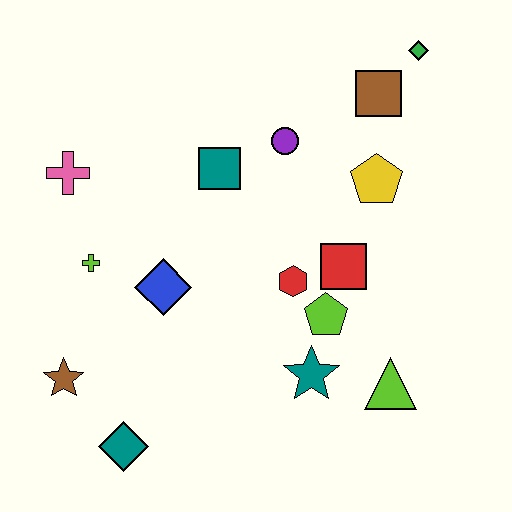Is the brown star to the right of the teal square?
No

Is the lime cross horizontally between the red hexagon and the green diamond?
No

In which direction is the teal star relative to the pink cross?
The teal star is to the right of the pink cross.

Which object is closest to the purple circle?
The teal square is closest to the purple circle.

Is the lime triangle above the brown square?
No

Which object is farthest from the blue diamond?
The green diamond is farthest from the blue diamond.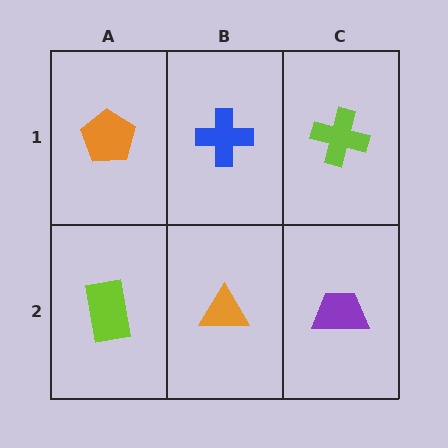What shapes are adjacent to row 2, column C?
A lime cross (row 1, column C), an orange triangle (row 2, column B).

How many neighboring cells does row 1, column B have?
3.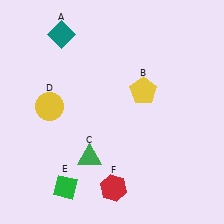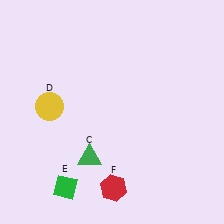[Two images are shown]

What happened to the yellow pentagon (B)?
The yellow pentagon (B) was removed in Image 2. It was in the top-right area of Image 1.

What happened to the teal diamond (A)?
The teal diamond (A) was removed in Image 2. It was in the top-left area of Image 1.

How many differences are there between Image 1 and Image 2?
There are 2 differences between the two images.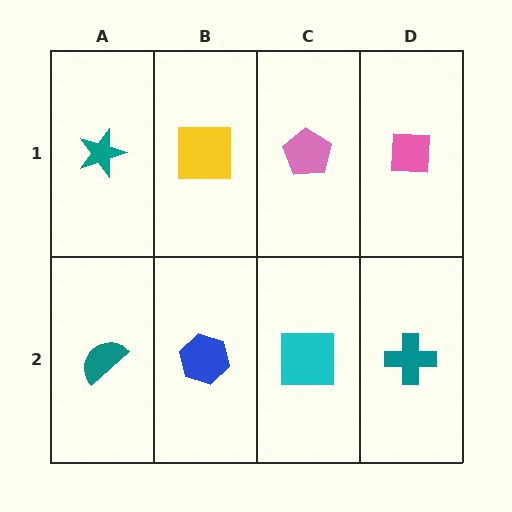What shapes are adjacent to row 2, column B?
A yellow square (row 1, column B), a teal semicircle (row 2, column A), a cyan square (row 2, column C).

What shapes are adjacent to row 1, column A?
A teal semicircle (row 2, column A), a yellow square (row 1, column B).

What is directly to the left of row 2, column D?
A cyan square.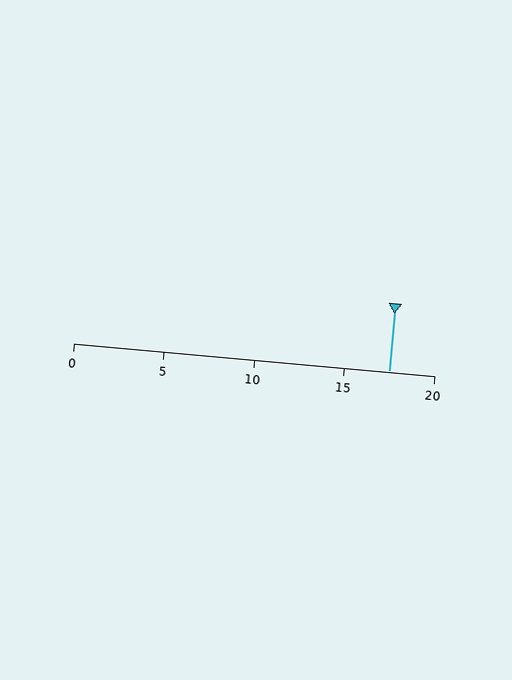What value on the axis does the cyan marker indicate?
The marker indicates approximately 17.5.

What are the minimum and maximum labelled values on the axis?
The axis runs from 0 to 20.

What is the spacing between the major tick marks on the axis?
The major ticks are spaced 5 apart.